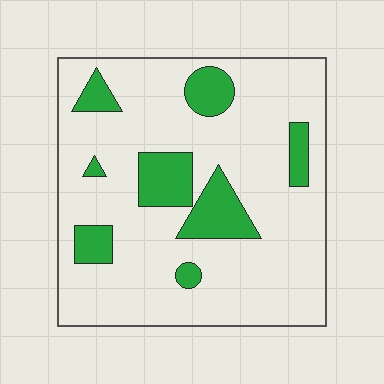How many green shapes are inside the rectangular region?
8.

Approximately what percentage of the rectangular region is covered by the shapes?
Approximately 20%.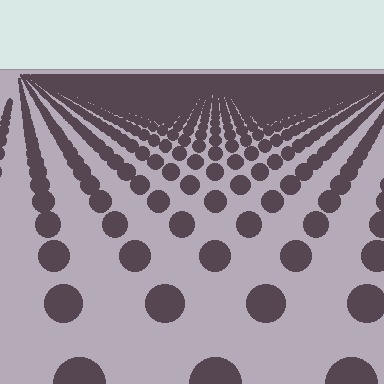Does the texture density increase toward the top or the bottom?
Density increases toward the top.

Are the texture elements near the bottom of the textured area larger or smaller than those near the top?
Larger. Near the bottom, elements are closer to the viewer and appear at a bigger on-screen size.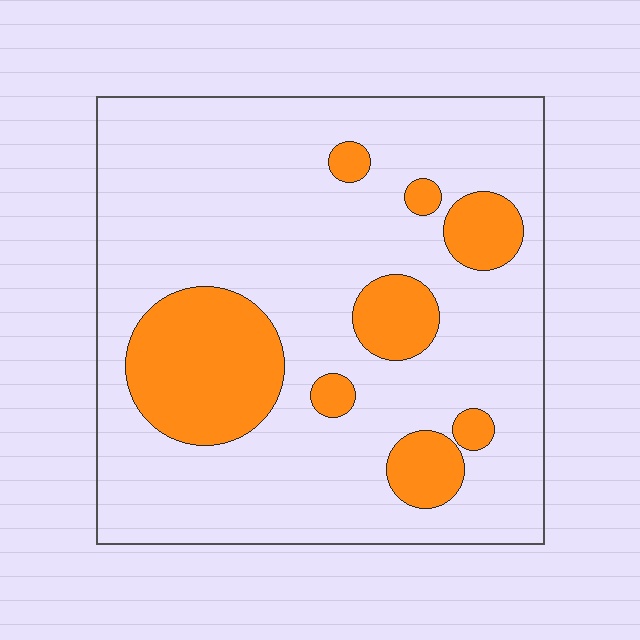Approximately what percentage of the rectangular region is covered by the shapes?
Approximately 20%.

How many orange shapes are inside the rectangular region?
8.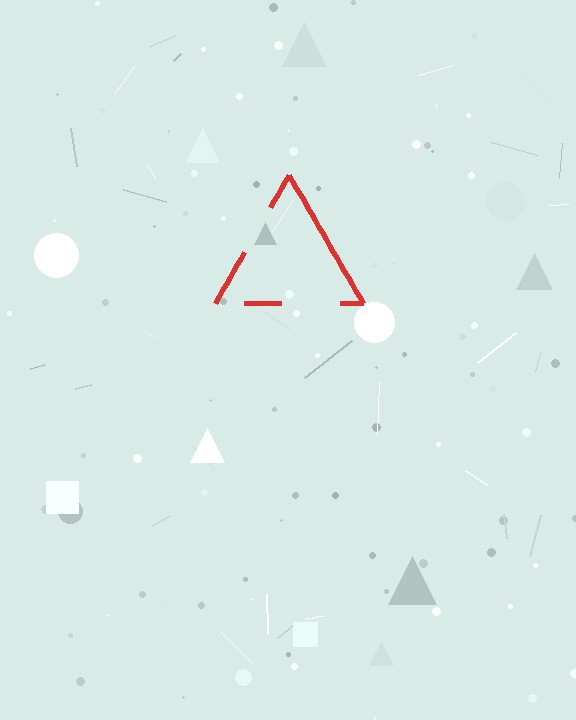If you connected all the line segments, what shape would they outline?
They would outline a triangle.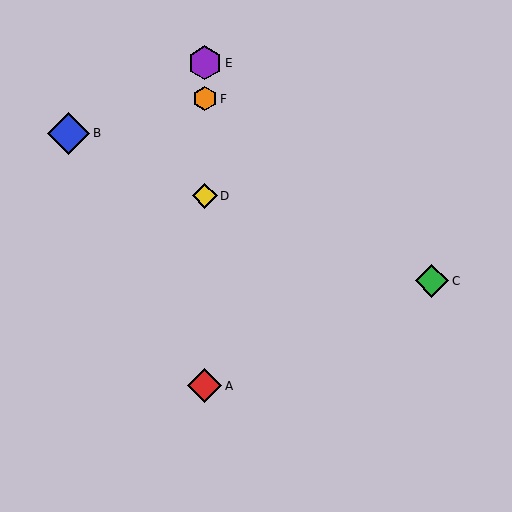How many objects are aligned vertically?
4 objects (A, D, E, F) are aligned vertically.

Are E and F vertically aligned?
Yes, both are at x≈205.